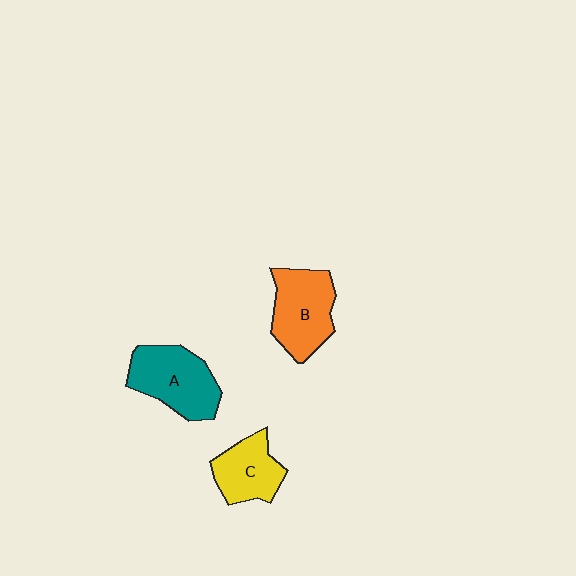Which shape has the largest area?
Shape A (teal).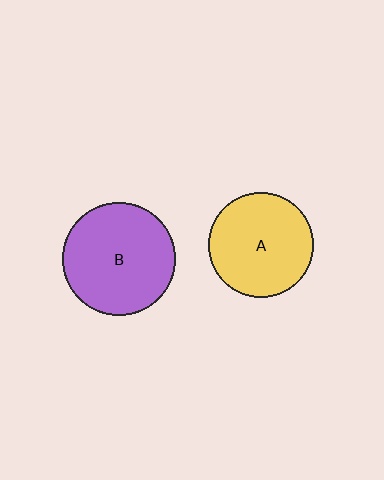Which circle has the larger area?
Circle B (purple).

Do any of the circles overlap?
No, none of the circles overlap.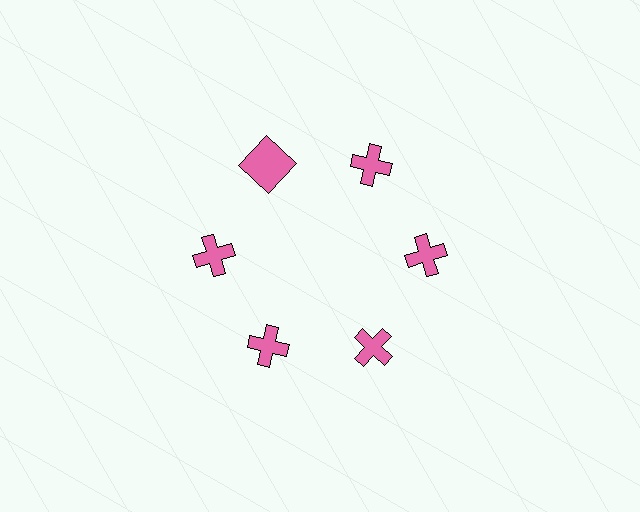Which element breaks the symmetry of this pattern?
The pink square at roughly the 11 o'clock position breaks the symmetry. All other shapes are pink crosses.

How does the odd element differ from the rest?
It has a different shape: square instead of cross.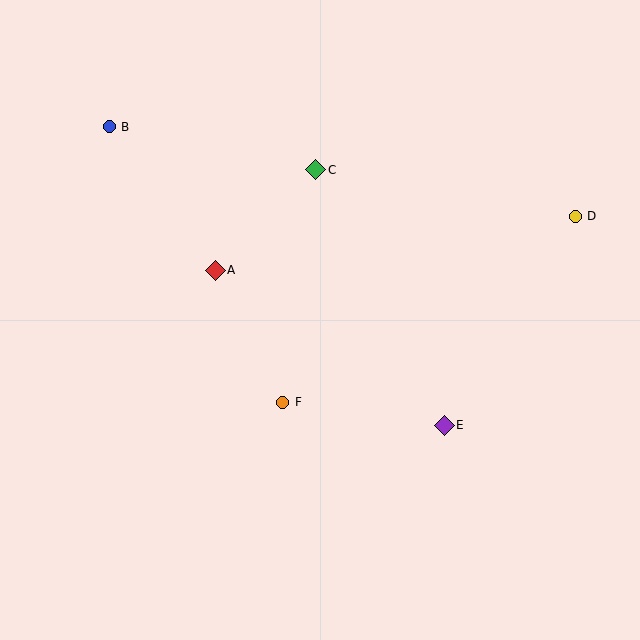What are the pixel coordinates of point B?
Point B is at (109, 127).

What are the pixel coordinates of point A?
Point A is at (215, 270).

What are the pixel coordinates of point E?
Point E is at (444, 425).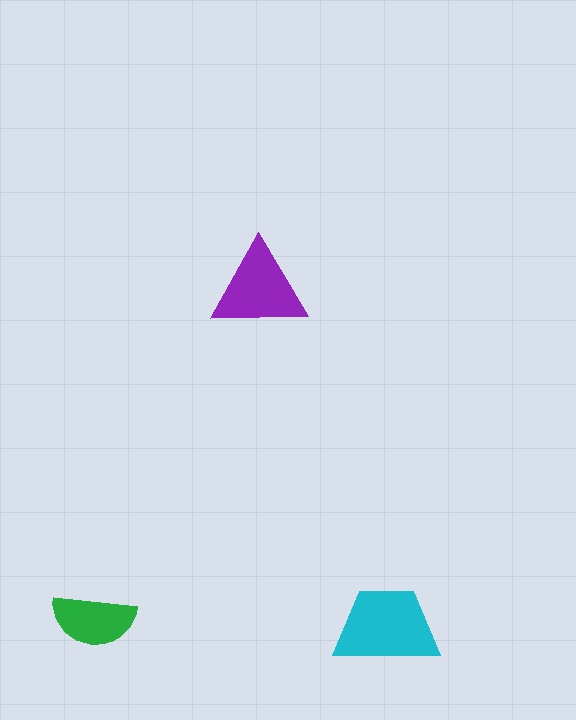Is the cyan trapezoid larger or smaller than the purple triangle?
Larger.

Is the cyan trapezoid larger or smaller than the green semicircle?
Larger.